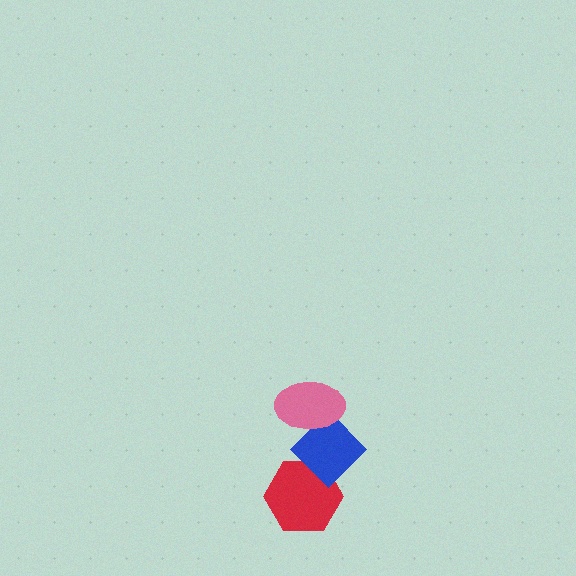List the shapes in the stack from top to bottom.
From top to bottom: the pink ellipse, the blue diamond, the red hexagon.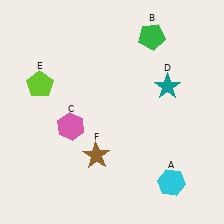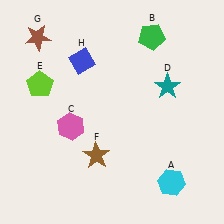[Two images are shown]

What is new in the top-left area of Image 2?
A blue diamond (H) was added in the top-left area of Image 2.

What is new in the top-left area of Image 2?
A brown star (G) was added in the top-left area of Image 2.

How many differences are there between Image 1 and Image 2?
There are 2 differences between the two images.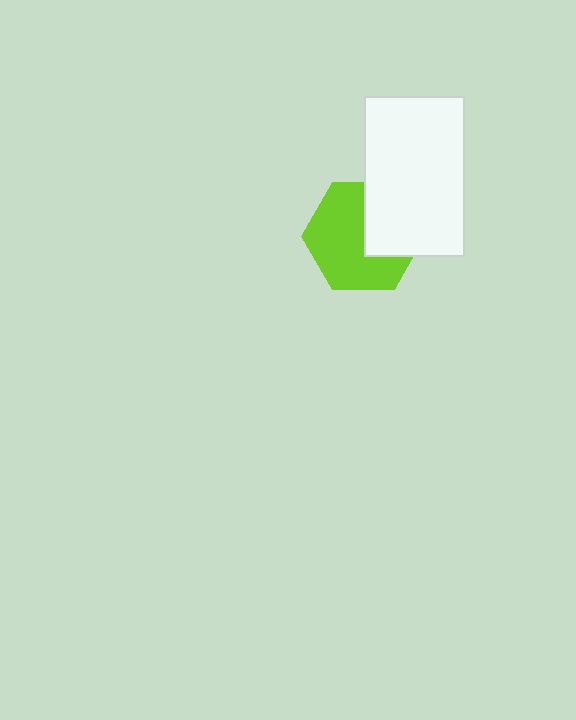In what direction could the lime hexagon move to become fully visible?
The lime hexagon could move toward the lower-left. That would shift it out from behind the white rectangle entirely.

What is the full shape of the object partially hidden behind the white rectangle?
The partially hidden object is a lime hexagon.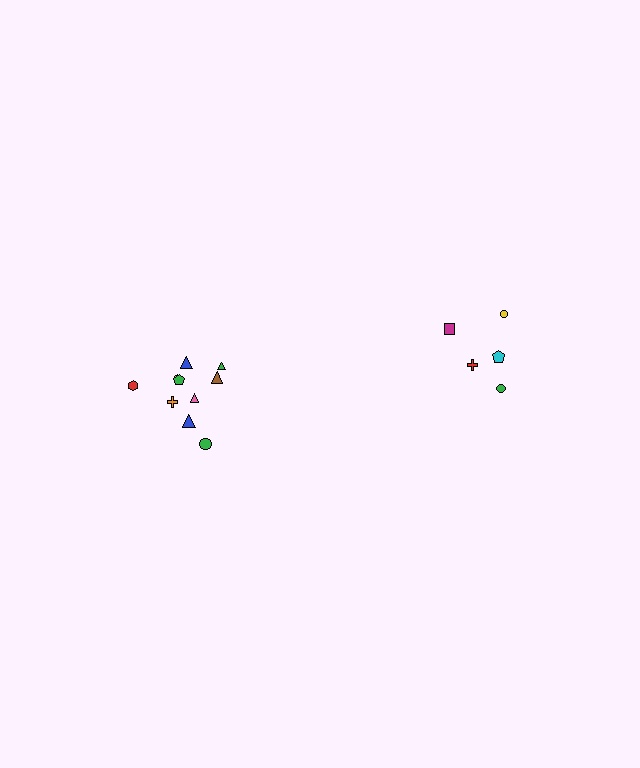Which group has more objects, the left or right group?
The left group.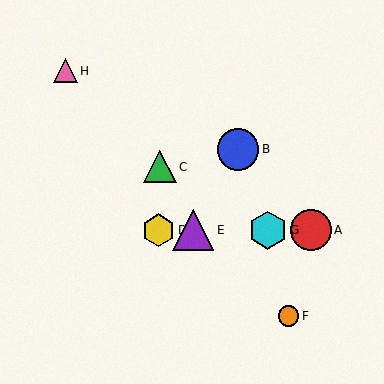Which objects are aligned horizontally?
Objects A, D, E, G are aligned horizontally.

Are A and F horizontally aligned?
No, A is at y≈230 and F is at y≈316.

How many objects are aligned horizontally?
4 objects (A, D, E, G) are aligned horizontally.